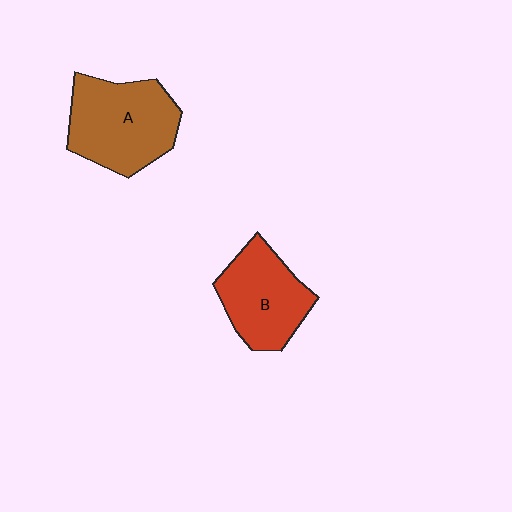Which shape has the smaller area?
Shape B (red).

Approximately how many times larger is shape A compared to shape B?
Approximately 1.2 times.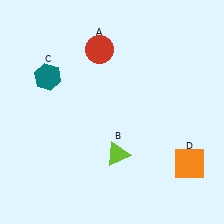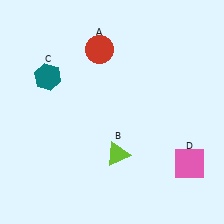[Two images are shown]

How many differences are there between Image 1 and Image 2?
There is 1 difference between the two images.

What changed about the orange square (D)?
In Image 1, D is orange. In Image 2, it changed to pink.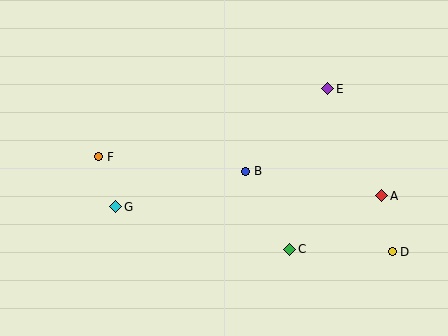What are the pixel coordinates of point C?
Point C is at (290, 249).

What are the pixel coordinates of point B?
Point B is at (246, 171).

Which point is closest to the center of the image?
Point B at (246, 171) is closest to the center.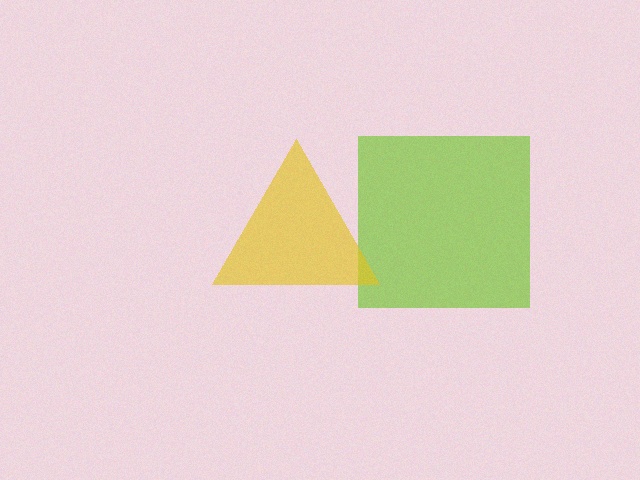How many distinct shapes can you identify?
There are 2 distinct shapes: a lime square, a yellow triangle.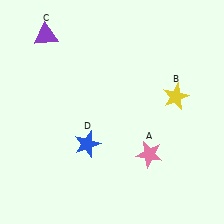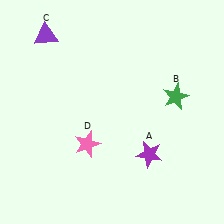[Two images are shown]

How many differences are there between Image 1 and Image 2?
There are 3 differences between the two images.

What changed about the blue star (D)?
In Image 1, D is blue. In Image 2, it changed to pink.